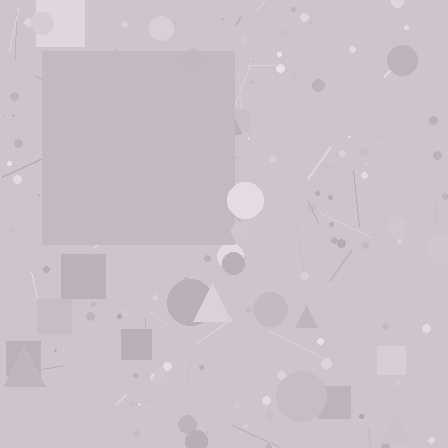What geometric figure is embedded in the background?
A square is embedded in the background.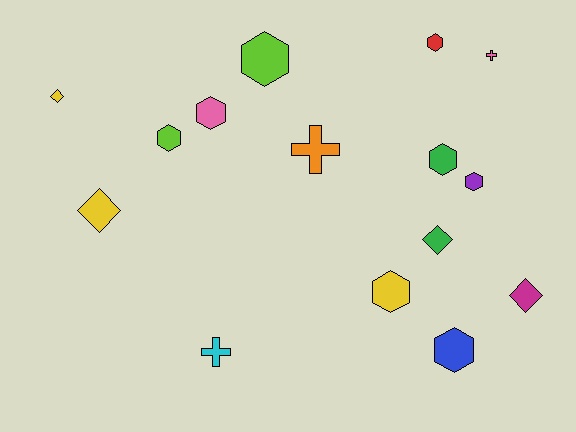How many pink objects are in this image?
There are 2 pink objects.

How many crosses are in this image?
There are 3 crosses.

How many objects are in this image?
There are 15 objects.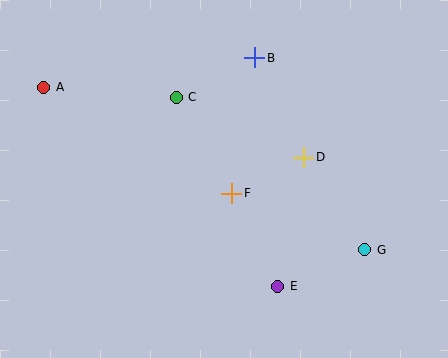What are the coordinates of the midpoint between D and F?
The midpoint between D and F is at (268, 175).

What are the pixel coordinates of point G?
Point G is at (365, 250).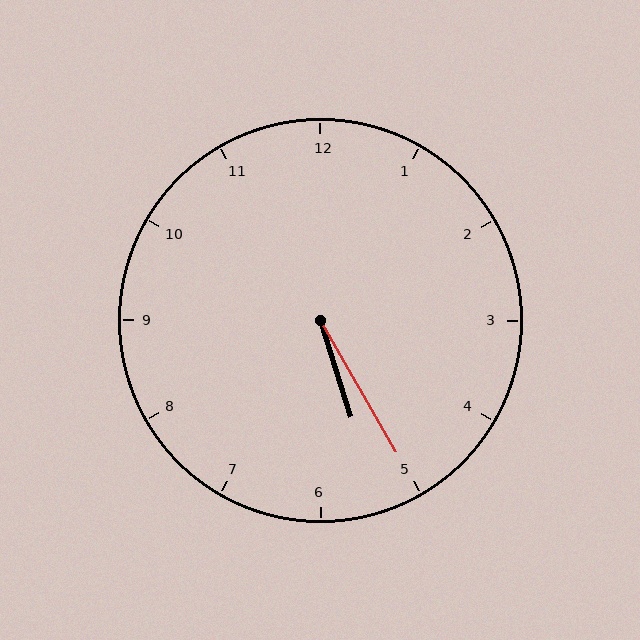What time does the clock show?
5:25.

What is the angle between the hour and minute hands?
Approximately 12 degrees.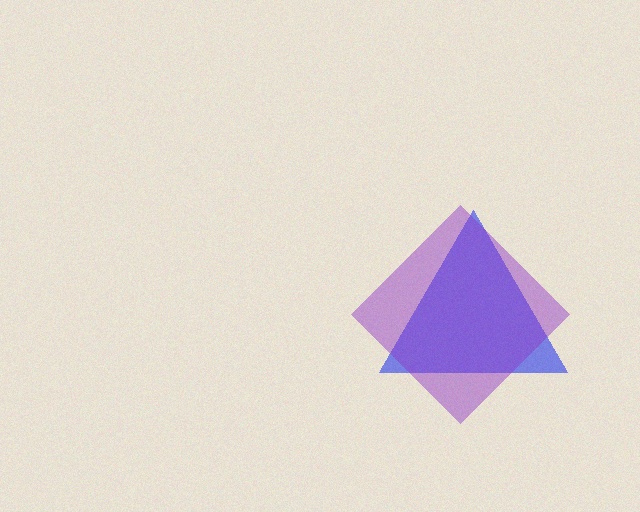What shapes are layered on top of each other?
The layered shapes are: a blue triangle, a purple diamond.